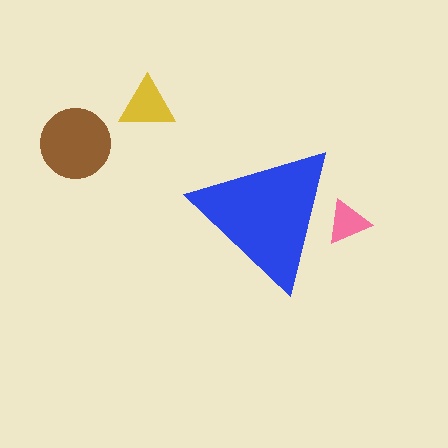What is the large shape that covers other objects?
A blue triangle.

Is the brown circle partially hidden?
No, the brown circle is fully visible.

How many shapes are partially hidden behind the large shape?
1 shape is partially hidden.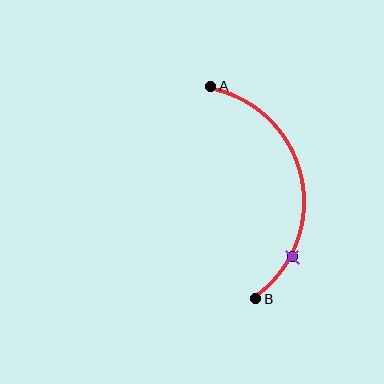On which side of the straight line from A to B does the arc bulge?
The arc bulges to the right of the straight line connecting A and B.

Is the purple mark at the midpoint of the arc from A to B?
No. The purple mark lies on the arc but is closer to endpoint B. The arc midpoint would be at the point on the curve equidistant along the arc from both A and B.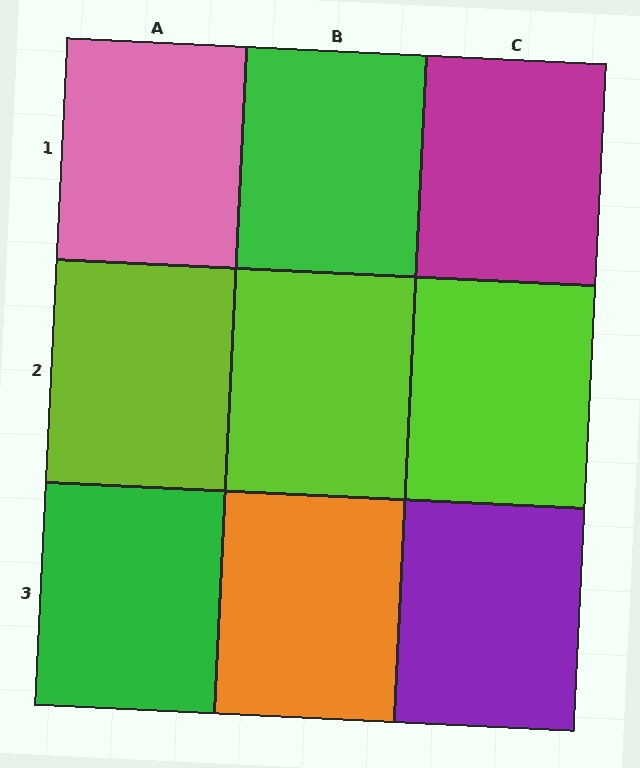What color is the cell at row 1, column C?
Magenta.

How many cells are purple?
1 cell is purple.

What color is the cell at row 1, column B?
Green.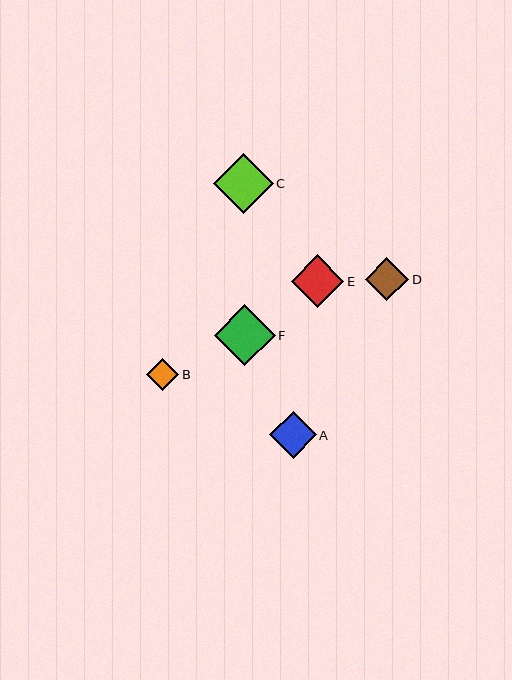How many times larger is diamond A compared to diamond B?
Diamond A is approximately 1.5 times the size of diamond B.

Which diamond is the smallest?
Diamond B is the smallest with a size of approximately 32 pixels.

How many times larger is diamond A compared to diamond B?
Diamond A is approximately 1.5 times the size of diamond B.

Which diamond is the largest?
Diamond F is the largest with a size of approximately 60 pixels.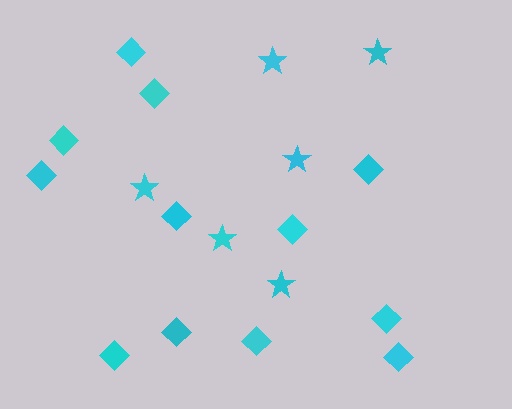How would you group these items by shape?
There are 2 groups: one group of stars (6) and one group of diamonds (12).